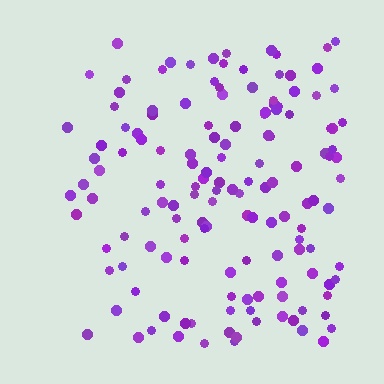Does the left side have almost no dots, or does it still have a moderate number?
Still a moderate number, just noticeably fewer than the right.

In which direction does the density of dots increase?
From left to right, with the right side densest.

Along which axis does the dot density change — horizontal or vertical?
Horizontal.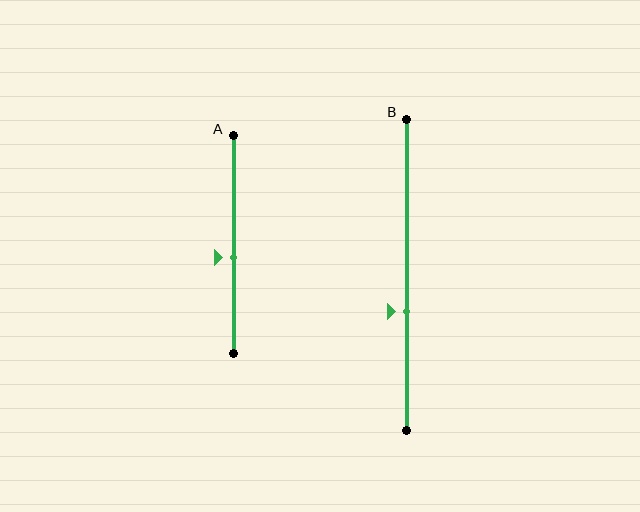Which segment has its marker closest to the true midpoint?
Segment A has its marker closest to the true midpoint.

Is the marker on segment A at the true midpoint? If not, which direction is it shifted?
No, the marker on segment A is shifted downward by about 6% of the segment length.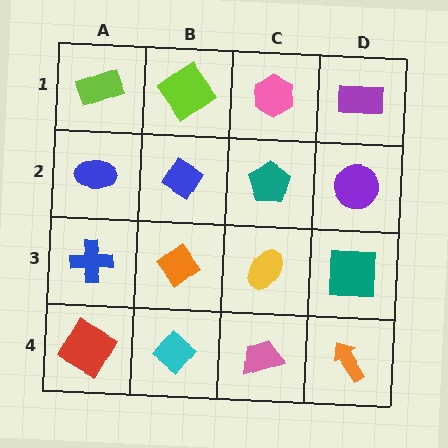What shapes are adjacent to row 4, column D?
A teal square (row 3, column D), a pink trapezoid (row 4, column C).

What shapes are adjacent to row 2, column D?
A purple rectangle (row 1, column D), a teal square (row 3, column D), a teal pentagon (row 2, column C).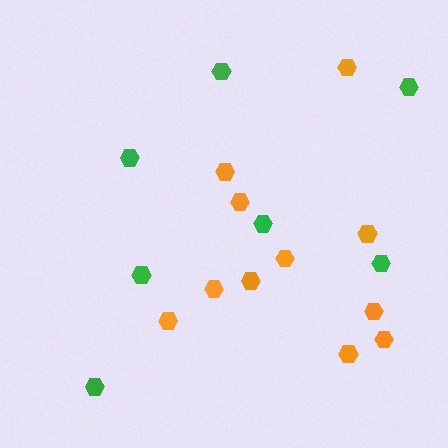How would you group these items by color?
There are 2 groups: one group of green hexagons (7) and one group of orange hexagons (11).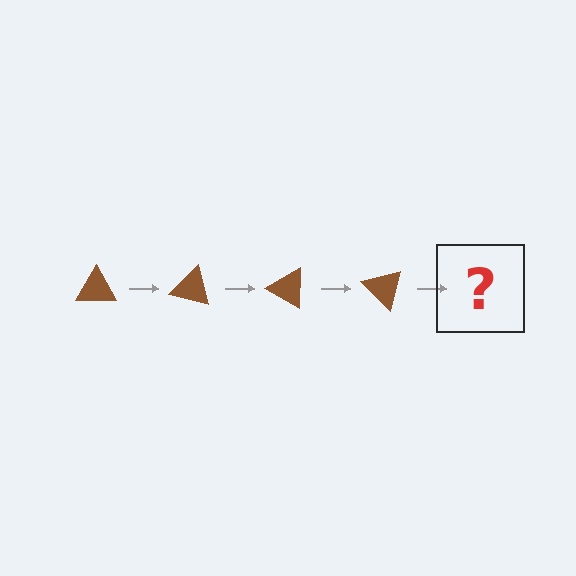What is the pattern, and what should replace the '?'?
The pattern is that the triangle rotates 15 degrees each step. The '?' should be a brown triangle rotated 60 degrees.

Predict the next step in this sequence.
The next step is a brown triangle rotated 60 degrees.